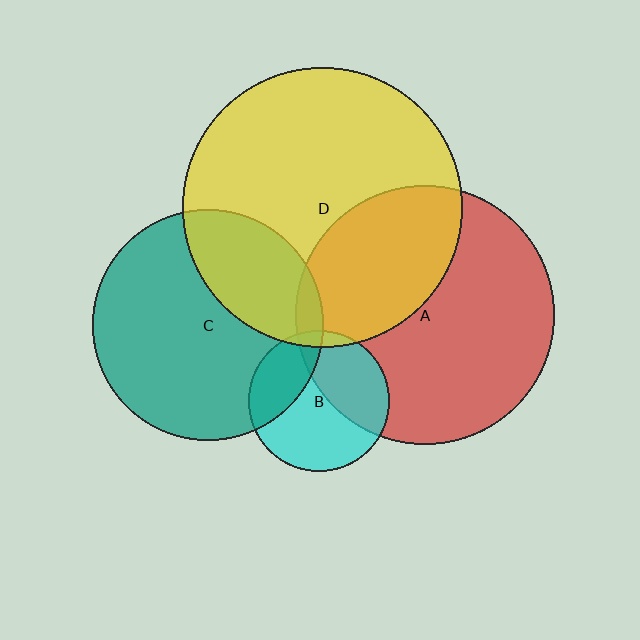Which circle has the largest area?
Circle D (yellow).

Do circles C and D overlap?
Yes.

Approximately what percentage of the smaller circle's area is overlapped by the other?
Approximately 30%.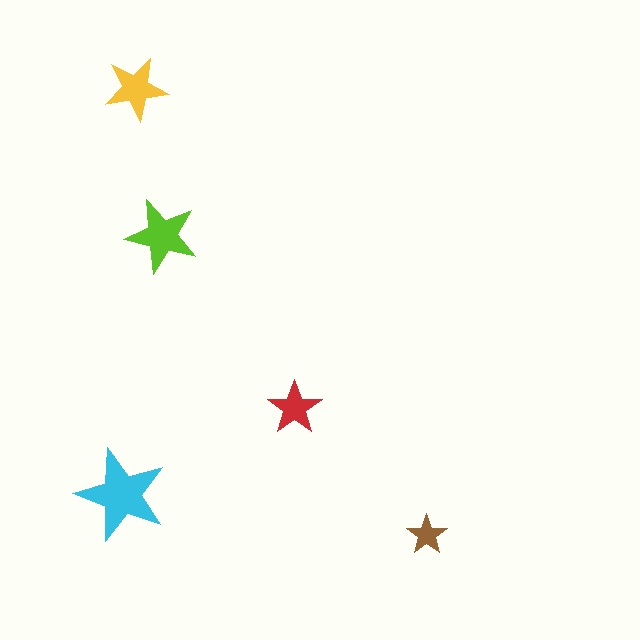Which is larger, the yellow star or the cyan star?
The cyan one.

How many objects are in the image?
There are 5 objects in the image.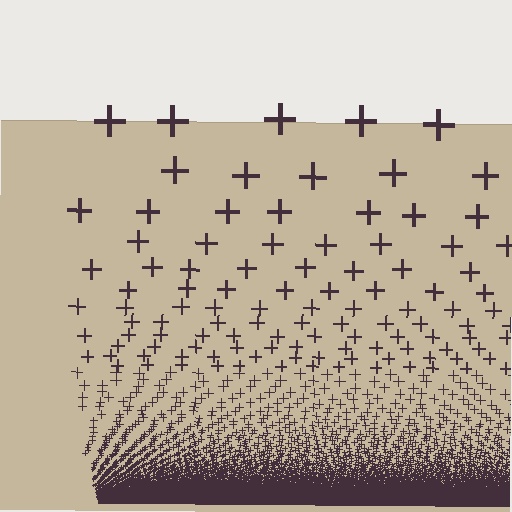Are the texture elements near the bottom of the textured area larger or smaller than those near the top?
Smaller. The gradient is inverted — elements near the bottom are smaller and denser.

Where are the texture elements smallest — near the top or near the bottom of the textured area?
Near the bottom.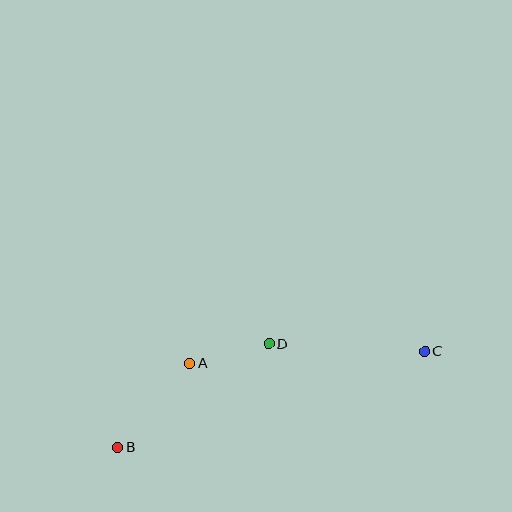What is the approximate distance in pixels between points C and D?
The distance between C and D is approximately 156 pixels.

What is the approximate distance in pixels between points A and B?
The distance between A and B is approximately 111 pixels.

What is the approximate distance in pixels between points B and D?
The distance between B and D is approximately 183 pixels.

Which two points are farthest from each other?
Points B and C are farthest from each other.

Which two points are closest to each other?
Points A and D are closest to each other.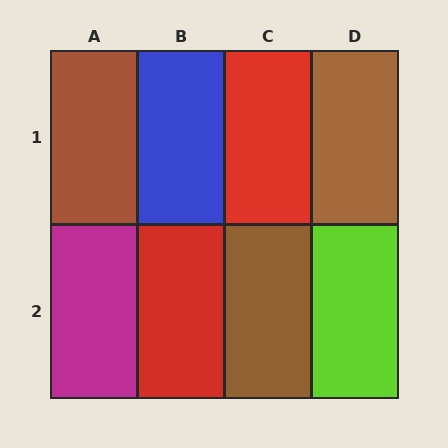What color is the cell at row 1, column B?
Blue.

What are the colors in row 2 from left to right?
Magenta, red, brown, lime.